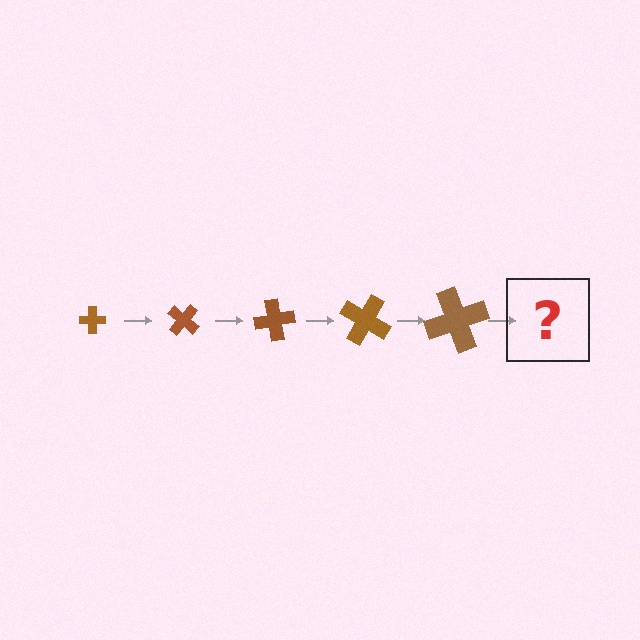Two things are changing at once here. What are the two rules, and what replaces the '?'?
The two rules are that the cross grows larger each step and it rotates 40 degrees each step. The '?' should be a cross, larger than the previous one and rotated 200 degrees from the start.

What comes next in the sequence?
The next element should be a cross, larger than the previous one and rotated 200 degrees from the start.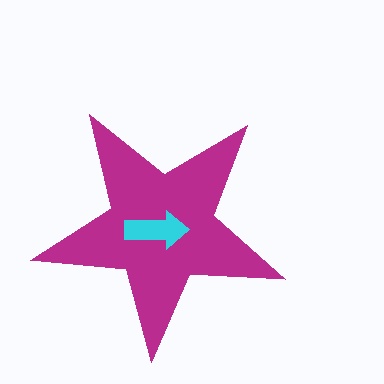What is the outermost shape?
The magenta star.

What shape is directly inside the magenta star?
The cyan arrow.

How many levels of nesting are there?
2.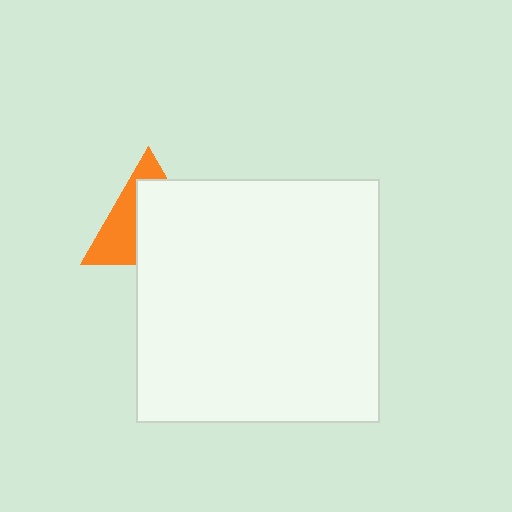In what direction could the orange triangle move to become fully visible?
The orange triangle could move toward the upper-left. That would shift it out from behind the white square entirely.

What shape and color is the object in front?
The object in front is a white square.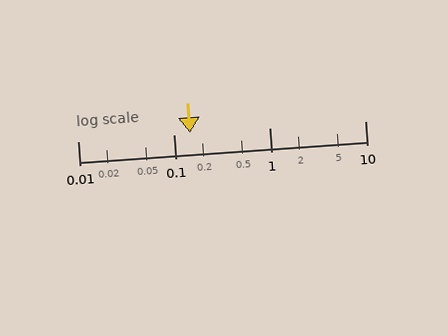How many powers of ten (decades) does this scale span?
The scale spans 3 decades, from 0.01 to 10.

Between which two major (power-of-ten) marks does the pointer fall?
The pointer is between 0.1 and 1.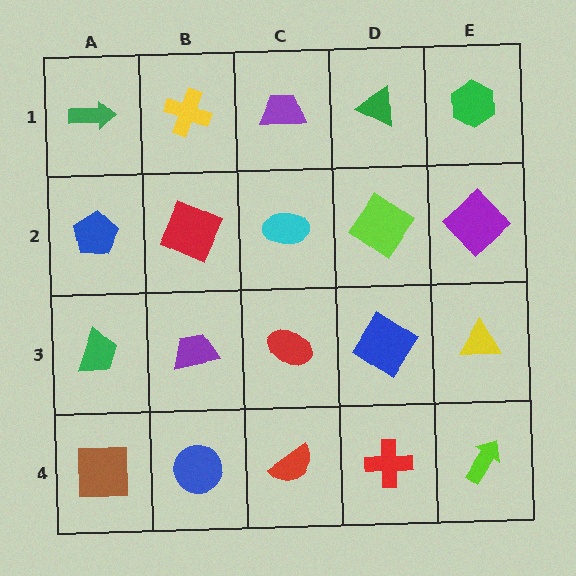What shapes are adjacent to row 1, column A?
A blue pentagon (row 2, column A), a yellow cross (row 1, column B).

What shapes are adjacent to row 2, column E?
A green hexagon (row 1, column E), a yellow triangle (row 3, column E), a lime diamond (row 2, column D).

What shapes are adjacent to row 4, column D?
A blue diamond (row 3, column D), a red semicircle (row 4, column C), a lime arrow (row 4, column E).